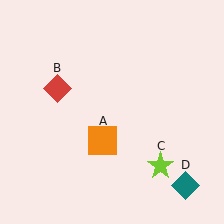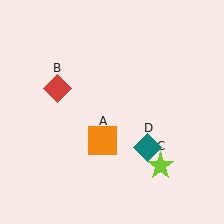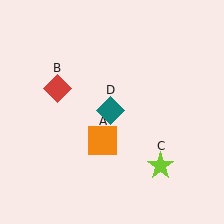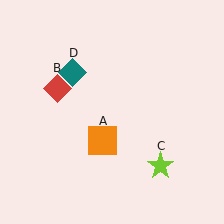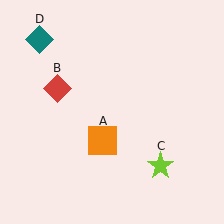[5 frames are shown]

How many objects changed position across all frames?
1 object changed position: teal diamond (object D).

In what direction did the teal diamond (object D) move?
The teal diamond (object D) moved up and to the left.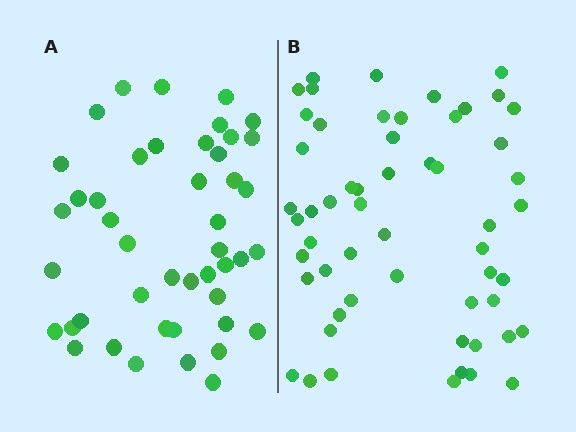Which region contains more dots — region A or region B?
Region B (the right region) has more dots.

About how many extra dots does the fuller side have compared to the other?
Region B has roughly 12 or so more dots than region A.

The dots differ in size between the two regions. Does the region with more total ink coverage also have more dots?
No. Region A has more total ink coverage because its dots are larger, but region B actually contains more individual dots. Total area can be misleading — the number of items is what matters here.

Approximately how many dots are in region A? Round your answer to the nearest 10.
About 40 dots. (The exact count is 45, which rounds to 40.)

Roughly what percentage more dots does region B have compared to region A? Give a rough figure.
About 25% more.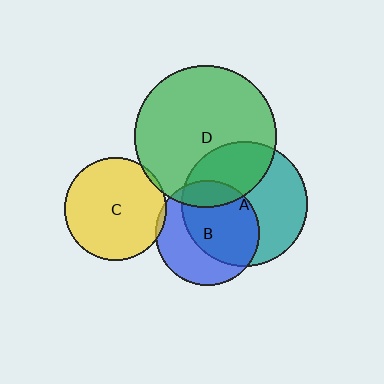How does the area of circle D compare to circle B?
Approximately 1.8 times.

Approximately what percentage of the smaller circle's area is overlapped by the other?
Approximately 35%.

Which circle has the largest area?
Circle D (green).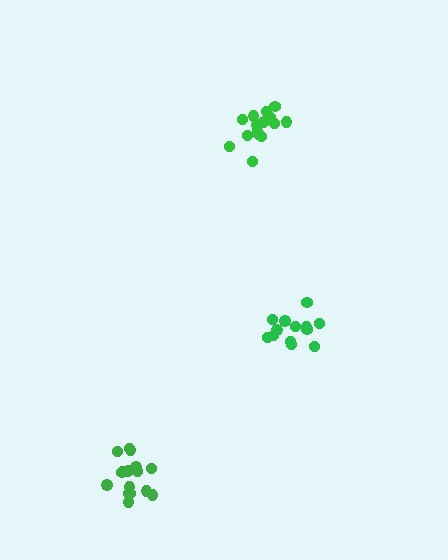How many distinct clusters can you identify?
There are 3 distinct clusters.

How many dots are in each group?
Group 1: 17 dots, Group 2: 16 dots, Group 3: 13 dots (46 total).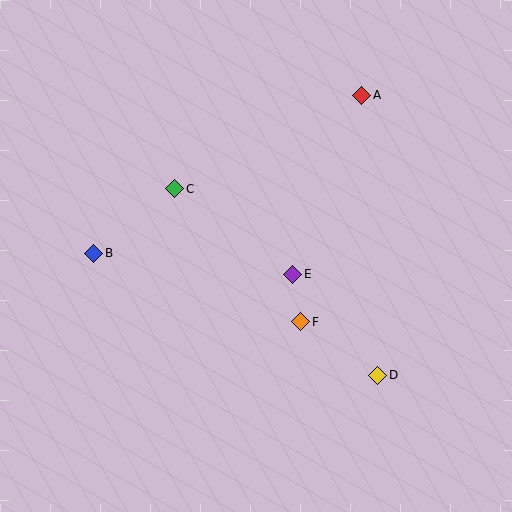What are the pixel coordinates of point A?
Point A is at (362, 95).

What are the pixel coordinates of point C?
Point C is at (175, 189).